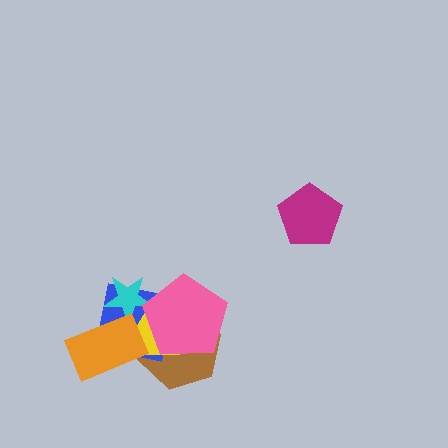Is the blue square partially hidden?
Yes, it is partially covered by another shape.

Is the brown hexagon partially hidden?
Yes, it is partially covered by another shape.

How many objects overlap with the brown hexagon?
3 objects overlap with the brown hexagon.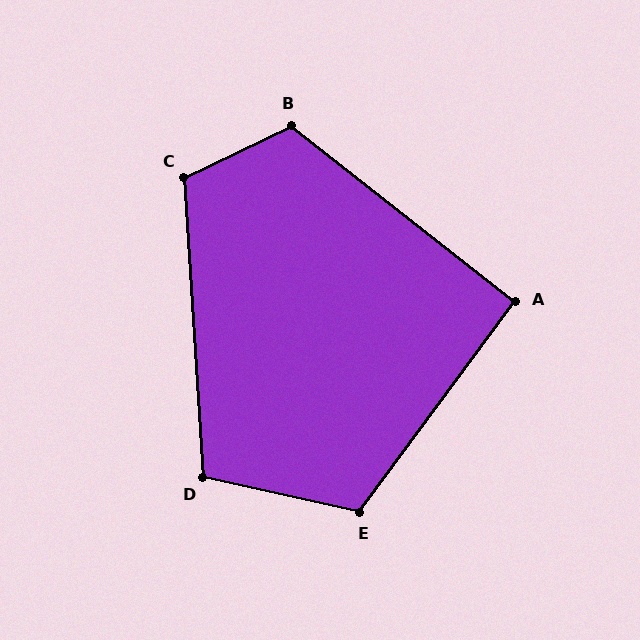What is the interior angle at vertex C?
Approximately 113 degrees (obtuse).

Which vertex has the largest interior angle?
B, at approximately 116 degrees.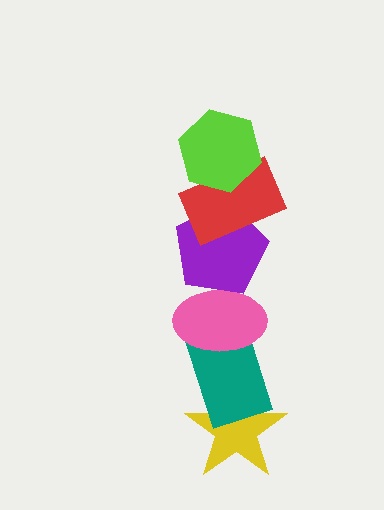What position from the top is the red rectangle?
The red rectangle is 2nd from the top.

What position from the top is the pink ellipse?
The pink ellipse is 4th from the top.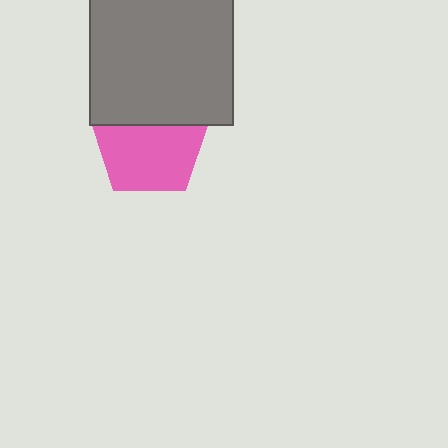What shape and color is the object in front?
The object in front is a gray square.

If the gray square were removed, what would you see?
You would see the complete pink pentagon.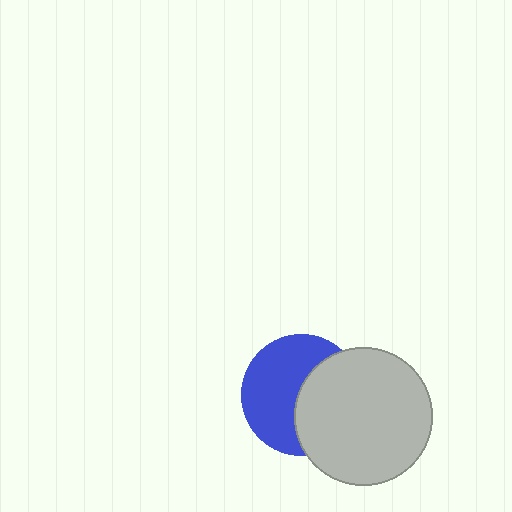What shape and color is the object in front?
The object in front is a light gray circle.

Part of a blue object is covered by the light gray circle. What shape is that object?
It is a circle.